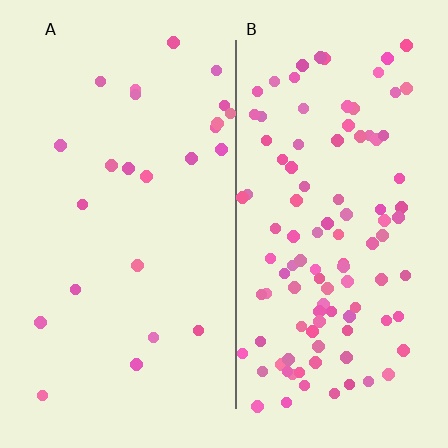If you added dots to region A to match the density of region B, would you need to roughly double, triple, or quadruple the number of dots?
Approximately quadruple.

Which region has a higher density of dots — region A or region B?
B (the right).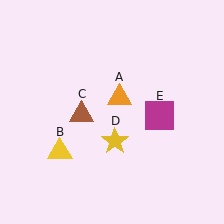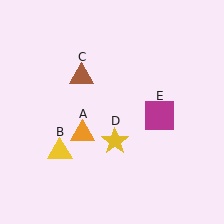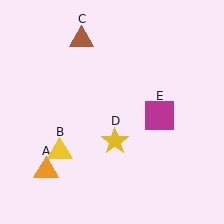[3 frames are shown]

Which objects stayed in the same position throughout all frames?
Yellow triangle (object B) and yellow star (object D) and magenta square (object E) remained stationary.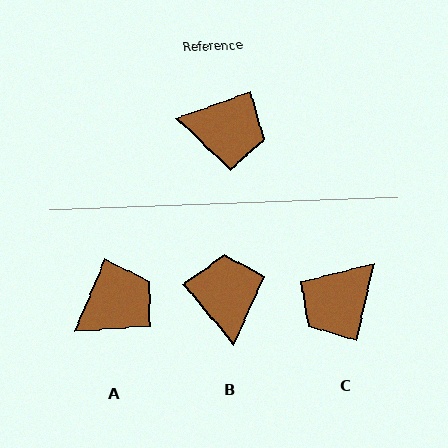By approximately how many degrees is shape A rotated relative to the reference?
Approximately 48 degrees counter-clockwise.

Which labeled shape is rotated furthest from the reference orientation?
C, about 122 degrees away.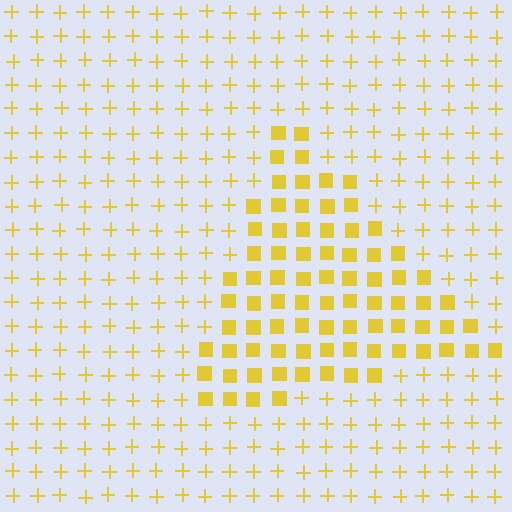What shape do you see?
I see a triangle.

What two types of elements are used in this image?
The image uses squares inside the triangle region and plus signs outside it.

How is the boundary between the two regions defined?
The boundary is defined by a change in element shape: squares inside vs. plus signs outside. All elements share the same color and spacing.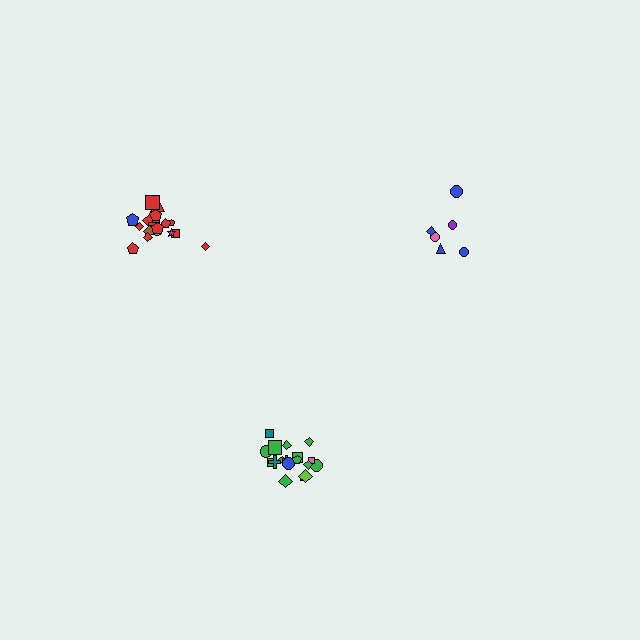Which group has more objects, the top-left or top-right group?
The top-left group.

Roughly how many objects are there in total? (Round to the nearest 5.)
Roughly 40 objects in total.